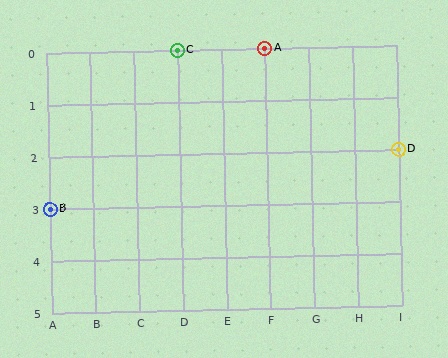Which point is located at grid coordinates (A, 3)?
Point B is at (A, 3).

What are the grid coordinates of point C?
Point C is at grid coordinates (D, 0).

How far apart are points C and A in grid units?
Points C and A are 2 columns apart.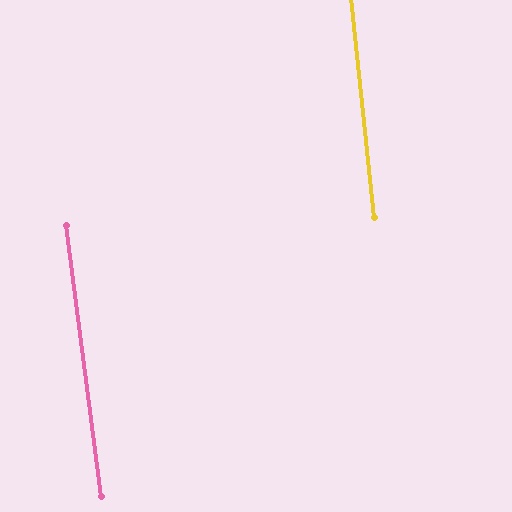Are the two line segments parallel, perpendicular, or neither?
Parallel — their directions differ by only 1.2°.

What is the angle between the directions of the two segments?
Approximately 1 degree.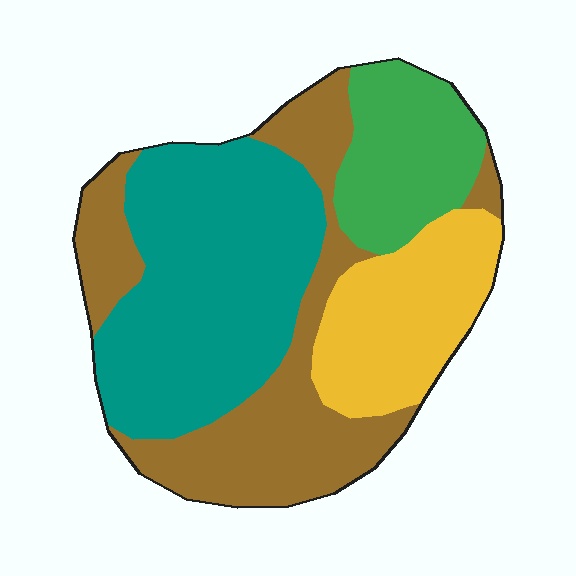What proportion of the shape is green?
Green takes up about one sixth (1/6) of the shape.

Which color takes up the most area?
Teal, at roughly 35%.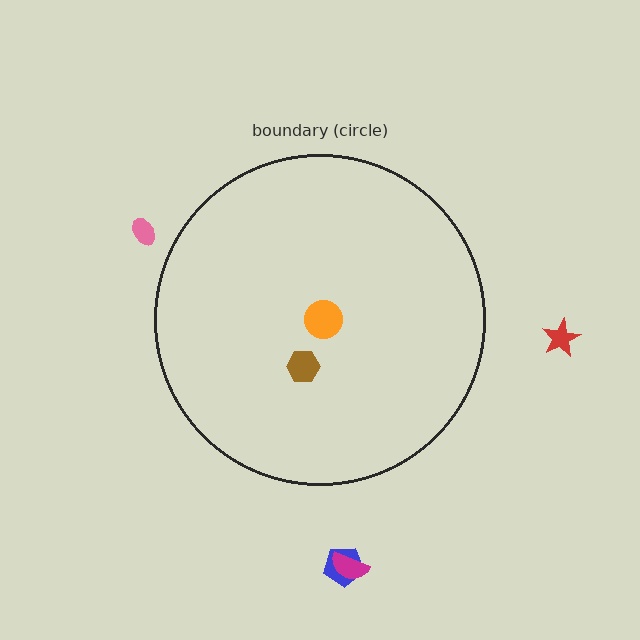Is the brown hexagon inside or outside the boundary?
Inside.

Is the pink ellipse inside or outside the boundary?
Outside.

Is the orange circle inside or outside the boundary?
Inside.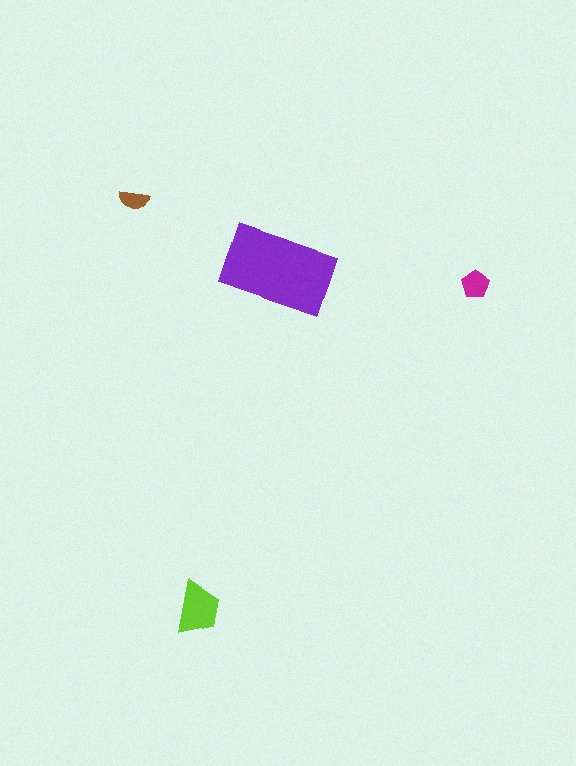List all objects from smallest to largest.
The brown semicircle, the magenta pentagon, the lime trapezoid, the purple rectangle.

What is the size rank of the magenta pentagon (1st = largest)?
3rd.